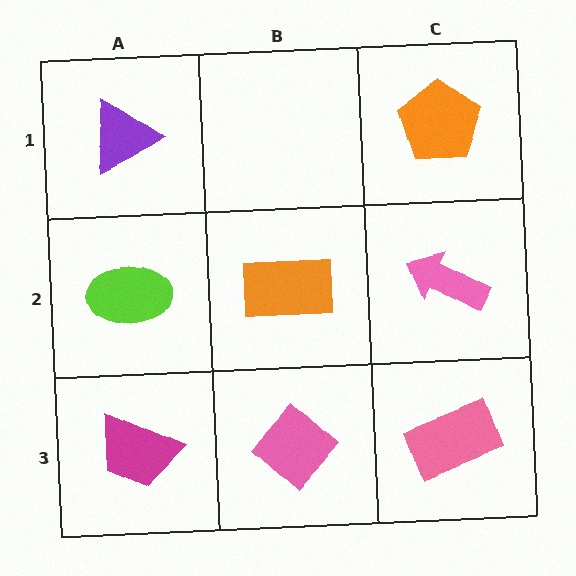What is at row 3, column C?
A pink rectangle.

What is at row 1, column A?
A purple triangle.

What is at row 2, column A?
A lime ellipse.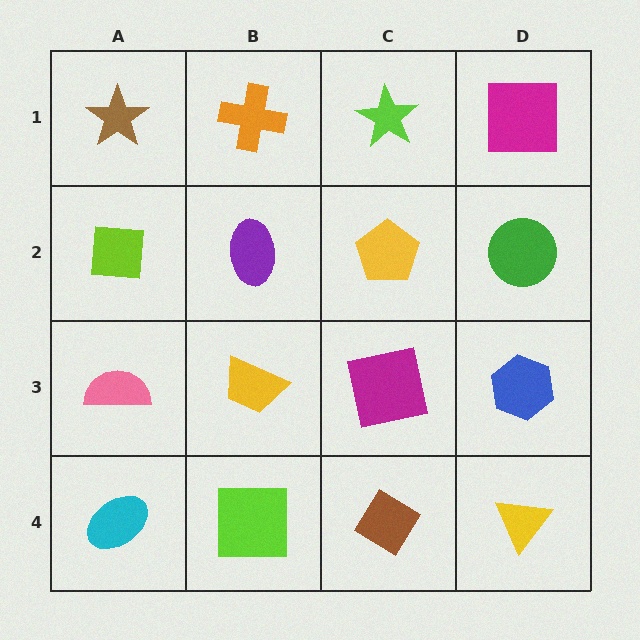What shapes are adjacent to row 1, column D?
A green circle (row 2, column D), a lime star (row 1, column C).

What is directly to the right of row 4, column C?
A yellow triangle.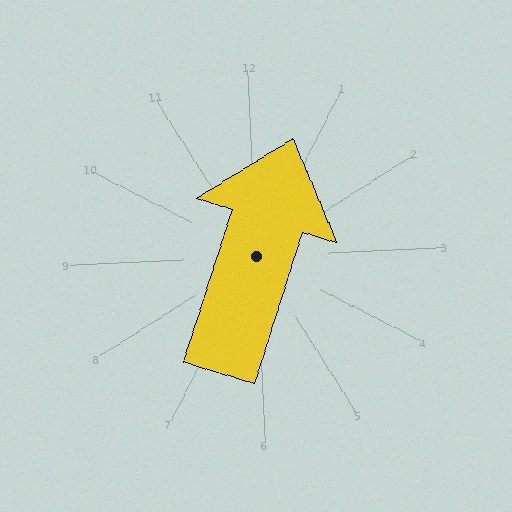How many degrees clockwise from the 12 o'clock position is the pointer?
Approximately 20 degrees.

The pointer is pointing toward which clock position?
Roughly 1 o'clock.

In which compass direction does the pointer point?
North.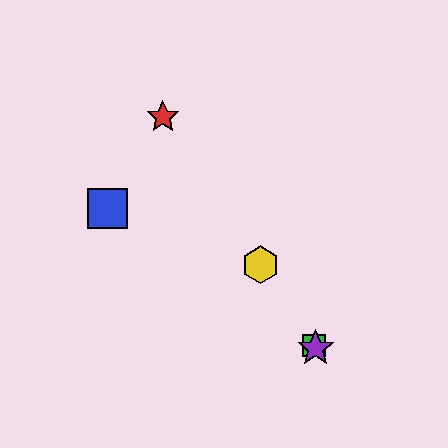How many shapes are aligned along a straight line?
4 shapes (the red star, the green square, the yellow hexagon, the purple star) are aligned along a straight line.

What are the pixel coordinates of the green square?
The green square is at (314, 345).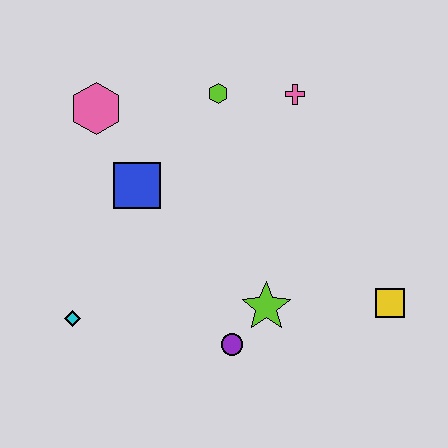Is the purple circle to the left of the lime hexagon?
No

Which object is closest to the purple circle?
The lime star is closest to the purple circle.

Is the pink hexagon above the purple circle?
Yes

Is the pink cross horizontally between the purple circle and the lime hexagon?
No